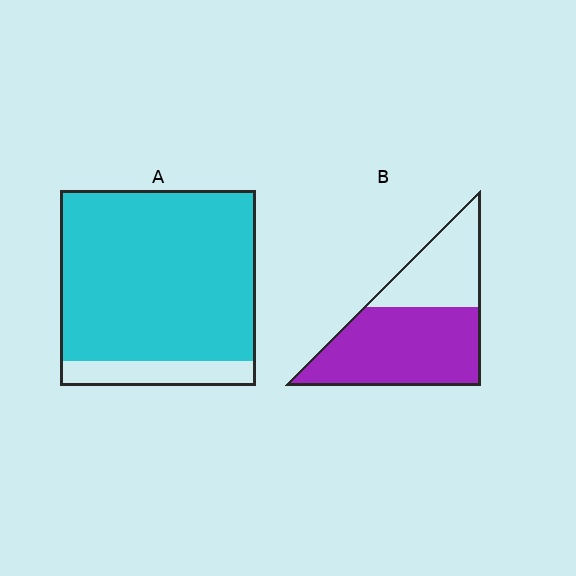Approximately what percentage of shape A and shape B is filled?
A is approximately 85% and B is approximately 65%.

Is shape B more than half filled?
Yes.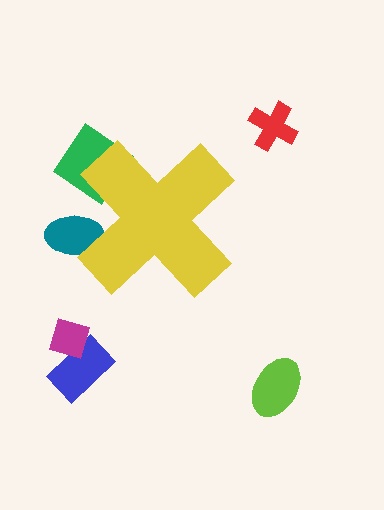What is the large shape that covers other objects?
A yellow cross.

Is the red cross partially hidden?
No, the red cross is fully visible.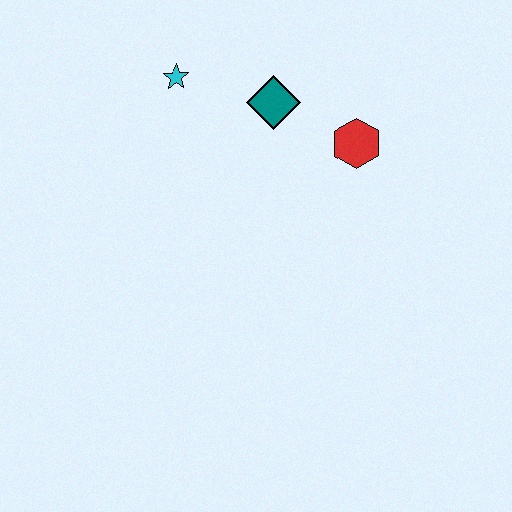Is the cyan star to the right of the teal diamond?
No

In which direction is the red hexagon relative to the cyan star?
The red hexagon is to the right of the cyan star.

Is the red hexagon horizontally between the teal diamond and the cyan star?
No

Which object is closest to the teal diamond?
The red hexagon is closest to the teal diamond.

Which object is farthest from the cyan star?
The red hexagon is farthest from the cyan star.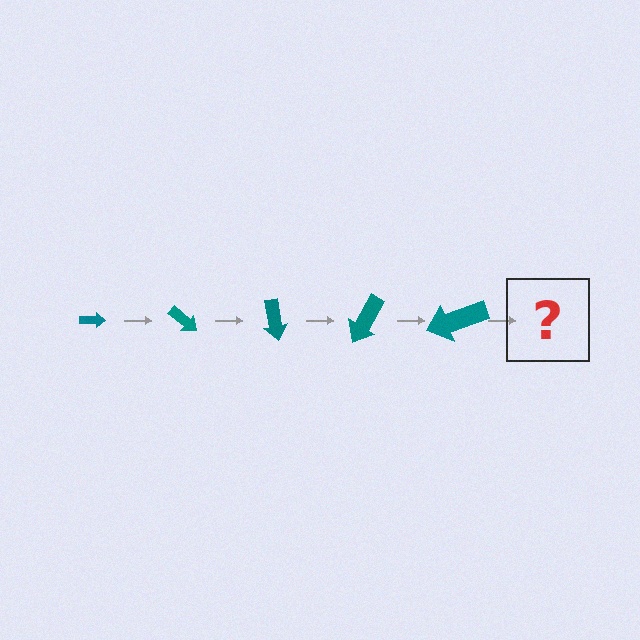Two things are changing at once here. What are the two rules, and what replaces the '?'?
The two rules are that the arrow grows larger each step and it rotates 40 degrees each step. The '?' should be an arrow, larger than the previous one and rotated 200 degrees from the start.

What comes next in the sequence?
The next element should be an arrow, larger than the previous one and rotated 200 degrees from the start.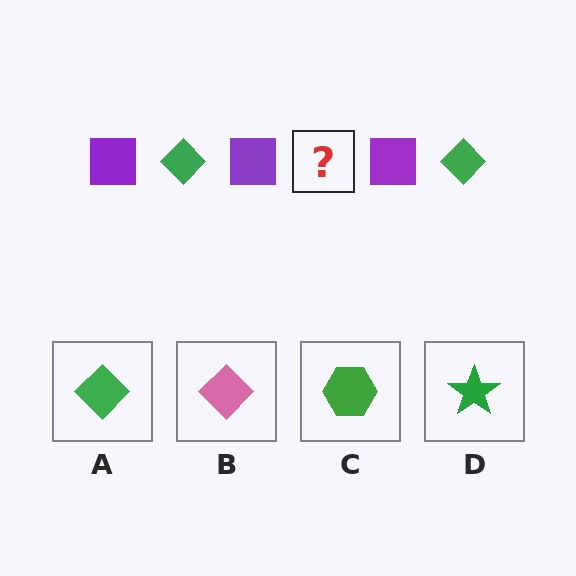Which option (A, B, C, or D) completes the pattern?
A.